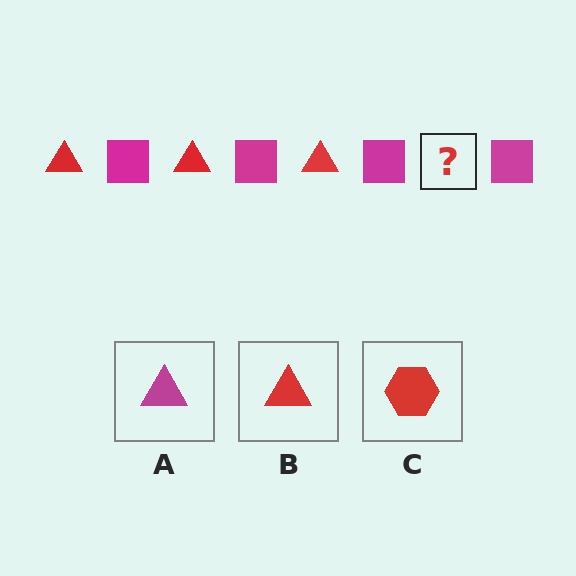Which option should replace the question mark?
Option B.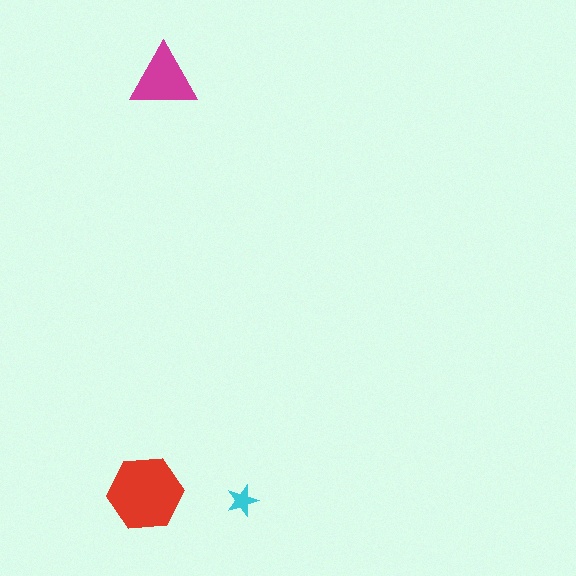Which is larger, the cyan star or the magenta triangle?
The magenta triangle.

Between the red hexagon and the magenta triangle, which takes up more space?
The red hexagon.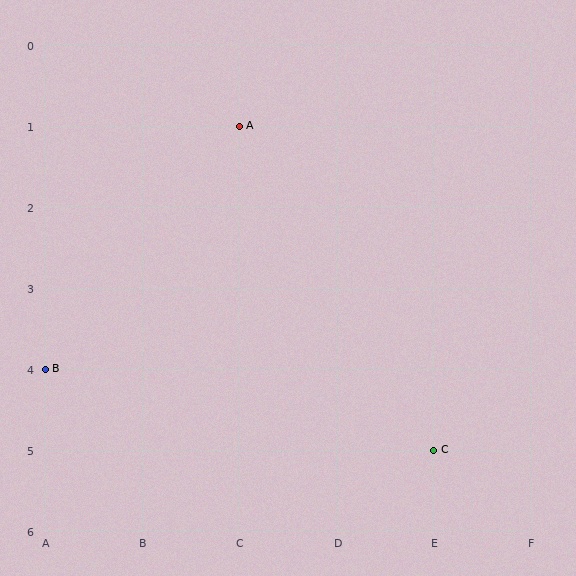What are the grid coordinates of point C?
Point C is at grid coordinates (E, 5).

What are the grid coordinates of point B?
Point B is at grid coordinates (A, 4).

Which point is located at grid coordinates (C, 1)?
Point A is at (C, 1).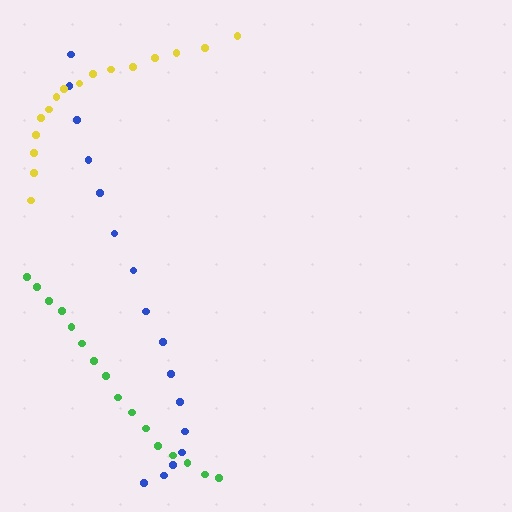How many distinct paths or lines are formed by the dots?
There are 3 distinct paths.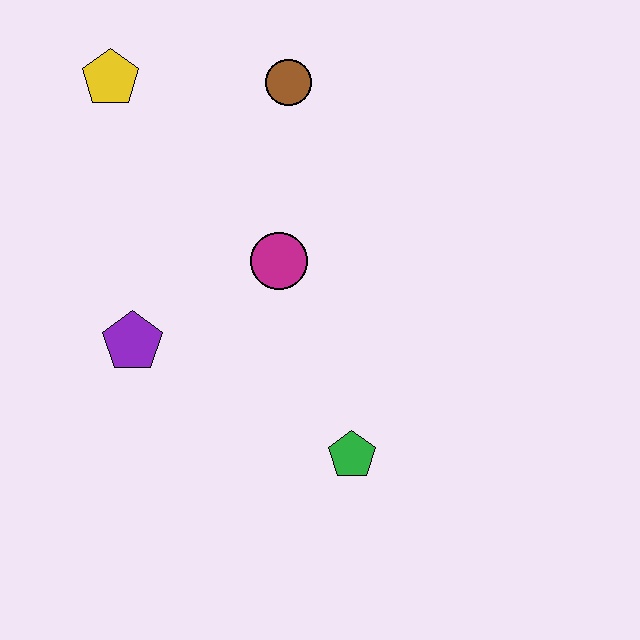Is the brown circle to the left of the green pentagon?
Yes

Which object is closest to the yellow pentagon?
The brown circle is closest to the yellow pentagon.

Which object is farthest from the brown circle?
The green pentagon is farthest from the brown circle.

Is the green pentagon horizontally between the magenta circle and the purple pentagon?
No